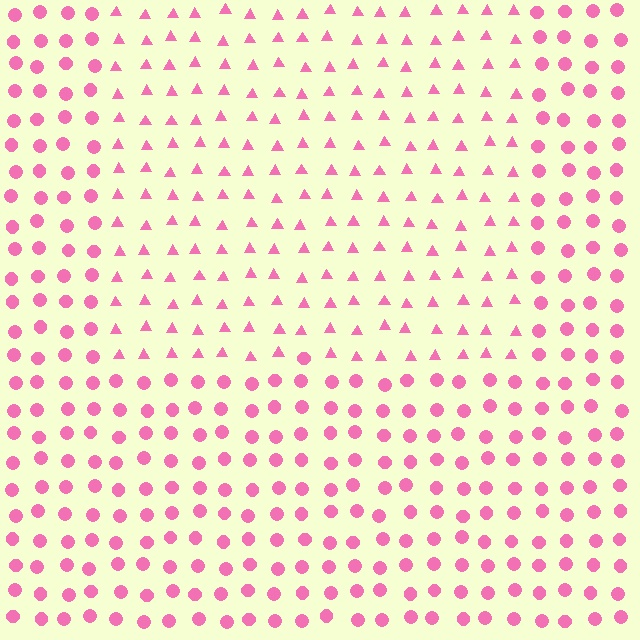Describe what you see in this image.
The image is filled with small pink elements arranged in a uniform grid. A rectangle-shaped region contains triangles, while the surrounding area contains circles. The boundary is defined purely by the change in element shape.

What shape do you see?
I see a rectangle.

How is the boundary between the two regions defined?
The boundary is defined by a change in element shape: triangles inside vs. circles outside. All elements share the same color and spacing.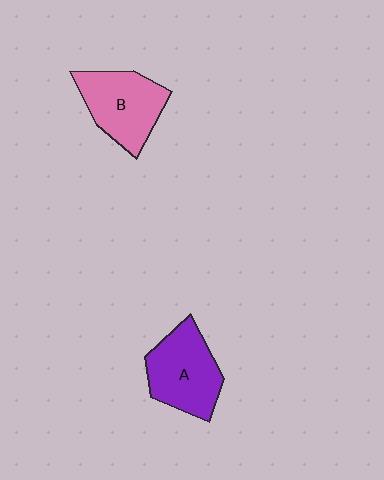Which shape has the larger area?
Shape A (purple).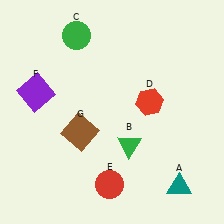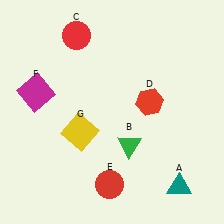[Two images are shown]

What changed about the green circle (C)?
In Image 1, C is green. In Image 2, it changed to red.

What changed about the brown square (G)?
In Image 1, G is brown. In Image 2, it changed to yellow.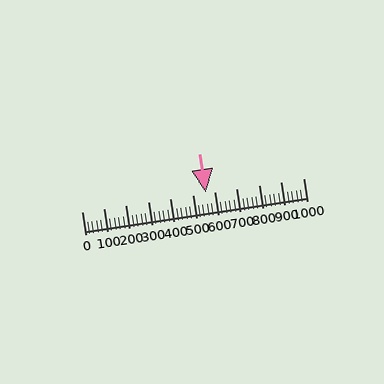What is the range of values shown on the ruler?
The ruler shows values from 0 to 1000.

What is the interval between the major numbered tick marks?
The major tick marks are spaced 100 units apart.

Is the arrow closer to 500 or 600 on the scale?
The arrow is closer to 600.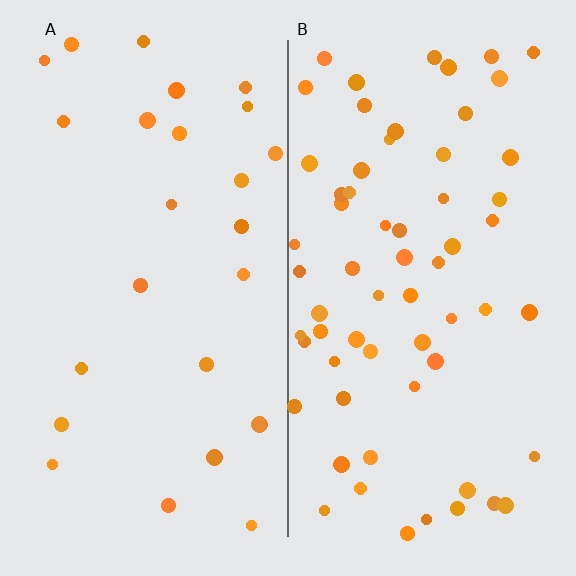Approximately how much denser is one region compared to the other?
Approximately 2.5× — region B over region A.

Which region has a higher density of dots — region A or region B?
B (the right).